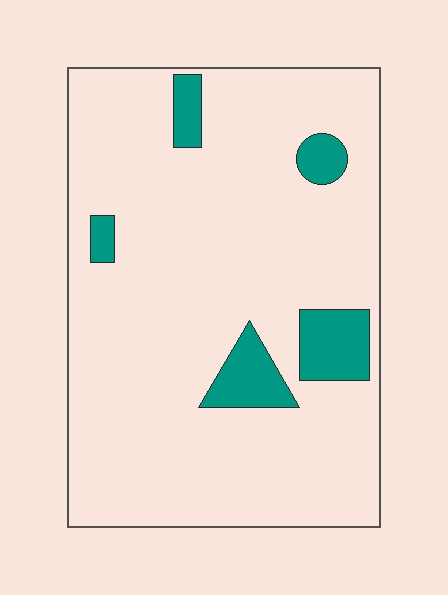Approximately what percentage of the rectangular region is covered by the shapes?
Approximately 10%.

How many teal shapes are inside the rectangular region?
5.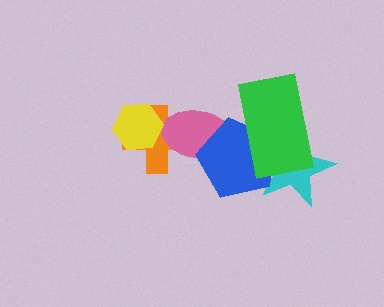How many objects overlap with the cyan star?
2 objects overlap with the cyan star.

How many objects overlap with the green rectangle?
2 objects overlap with the green rectangle.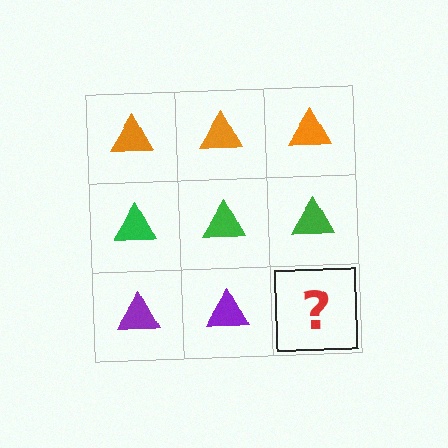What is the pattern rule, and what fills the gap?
The rule is that each row has a consistent color. The gap should be filled with a purple triangle.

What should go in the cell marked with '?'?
The missing cell should contain a purple triangle.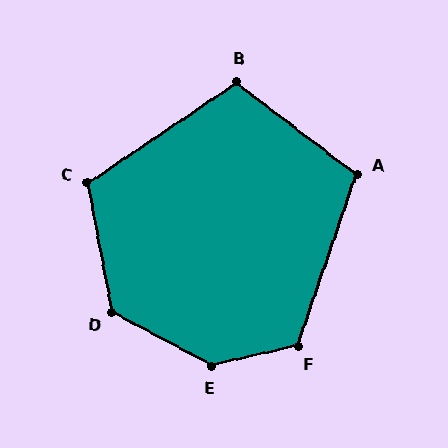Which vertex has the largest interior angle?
E, at approximately 139 degrees.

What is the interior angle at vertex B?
Approximately 109 degrees (obtuse).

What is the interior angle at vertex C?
Approximately 113 degrees (obtuse).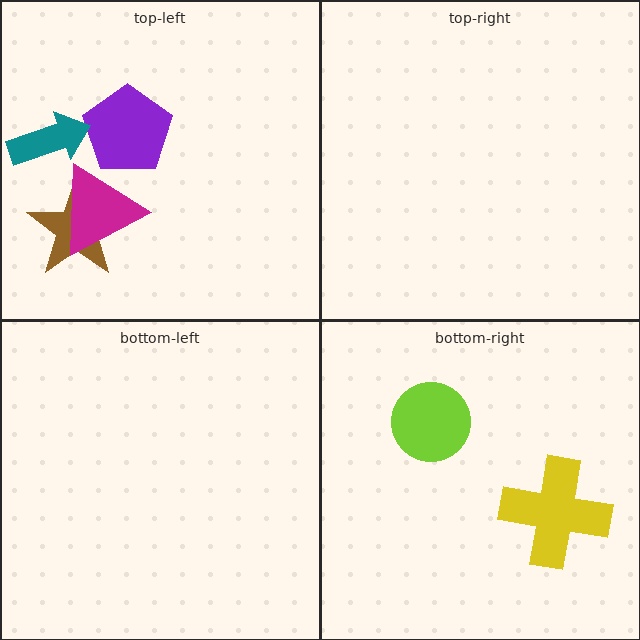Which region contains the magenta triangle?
The top-left region.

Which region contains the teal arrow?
The top-left region.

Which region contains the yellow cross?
The bottom-right region.